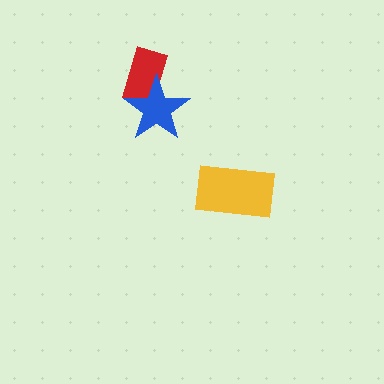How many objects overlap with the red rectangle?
1 object overlaps with the red rectangle.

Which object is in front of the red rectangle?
The blue star is in front of the red rectangle.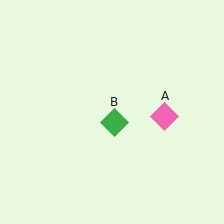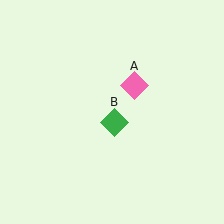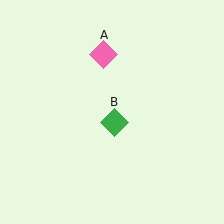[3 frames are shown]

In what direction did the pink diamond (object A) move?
The pink diamond (object A) moved up and to the left.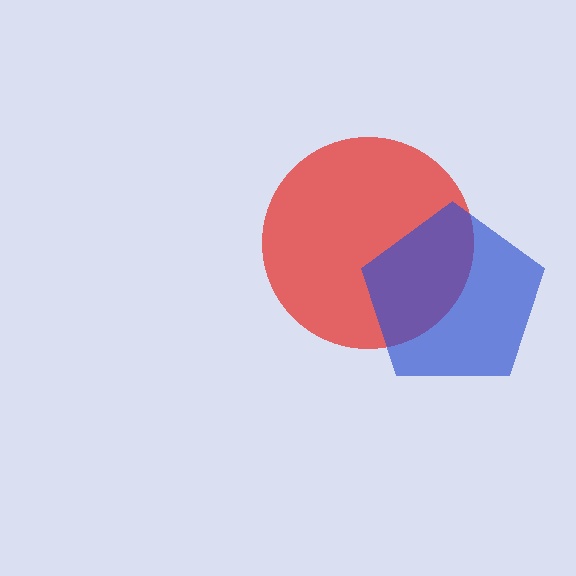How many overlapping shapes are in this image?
There are 2 overlapping shapes in the image.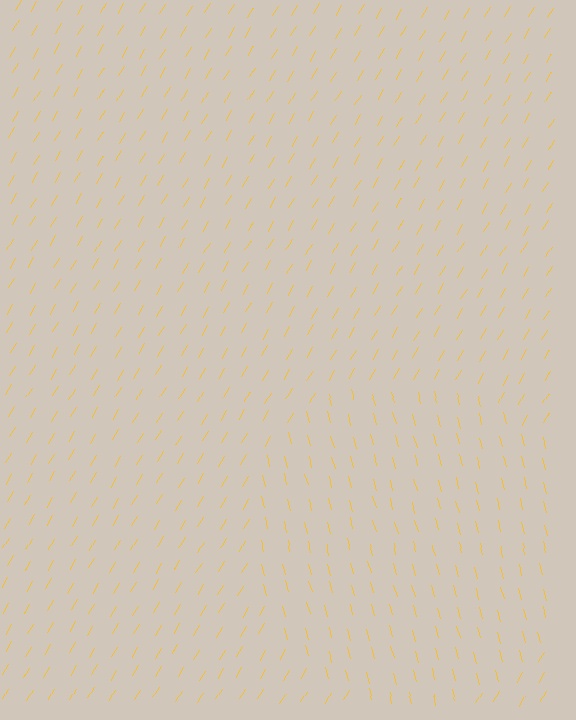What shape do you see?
I see a circle.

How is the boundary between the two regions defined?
The boundary is defined purely by a change in line orientation (approximately 45 degrees difference). All lines are the same color and thickness.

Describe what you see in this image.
The image is filled with small yellow line segments. A circle region in the image has lines oriented differently from the surrounding lines, creating a visible texture boundary.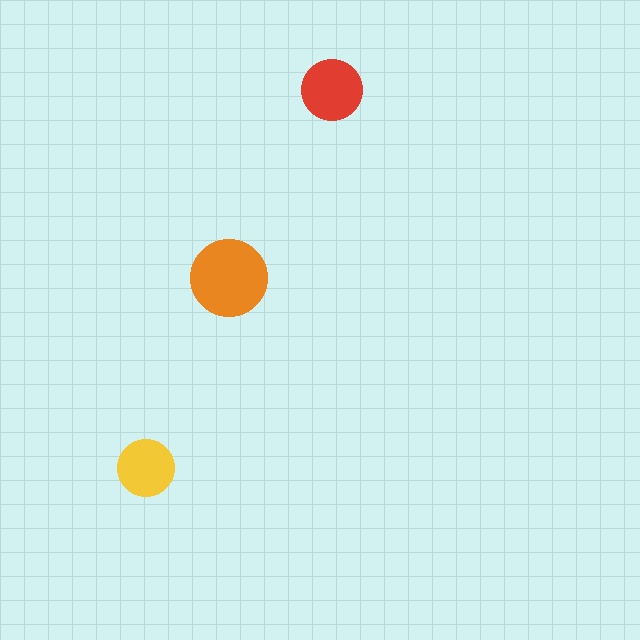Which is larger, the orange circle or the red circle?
The orange one.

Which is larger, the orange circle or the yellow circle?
The orange one.